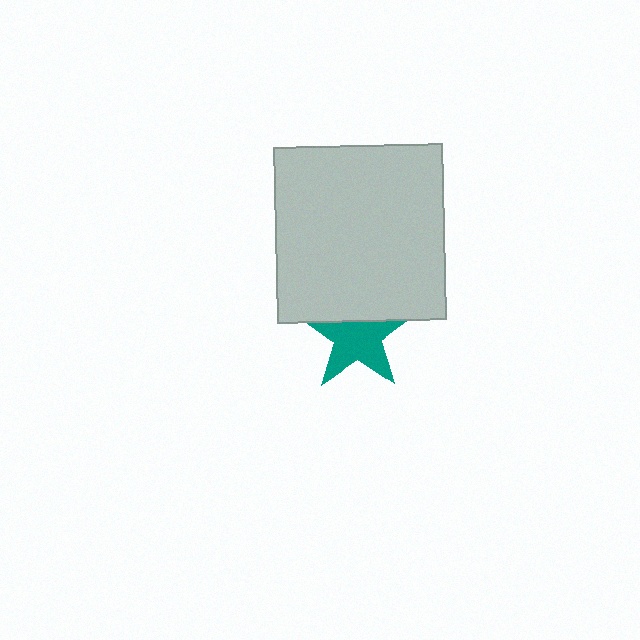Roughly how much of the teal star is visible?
Most of it is visible (roughly 67%).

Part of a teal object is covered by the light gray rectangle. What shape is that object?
It is a star.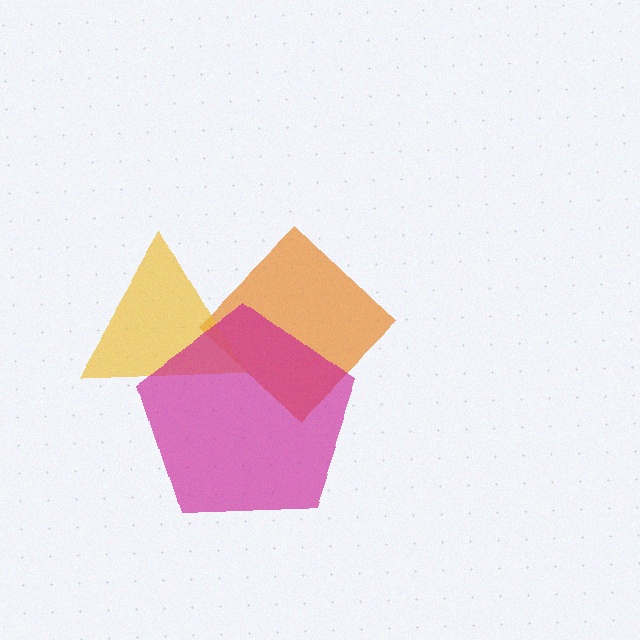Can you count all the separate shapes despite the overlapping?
Yes, there are 3 separate shapes.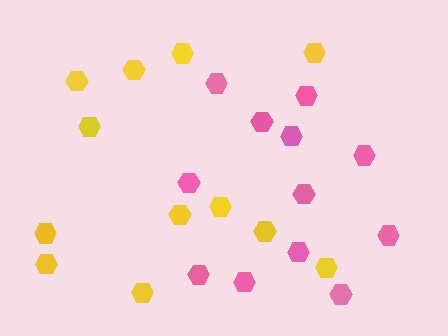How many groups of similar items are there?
There are 2 groups: one group of pink hexagons (12) and one group of yellow hexagons (12).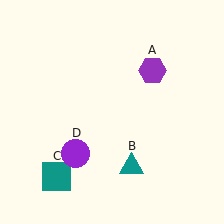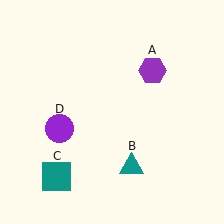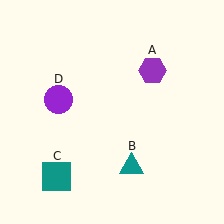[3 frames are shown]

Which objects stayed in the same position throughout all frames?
Purple hexagon (object A) and teal triangle (object B) and teal square (object C) remained stationary.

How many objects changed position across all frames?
1 object changed position: purple circle (object D).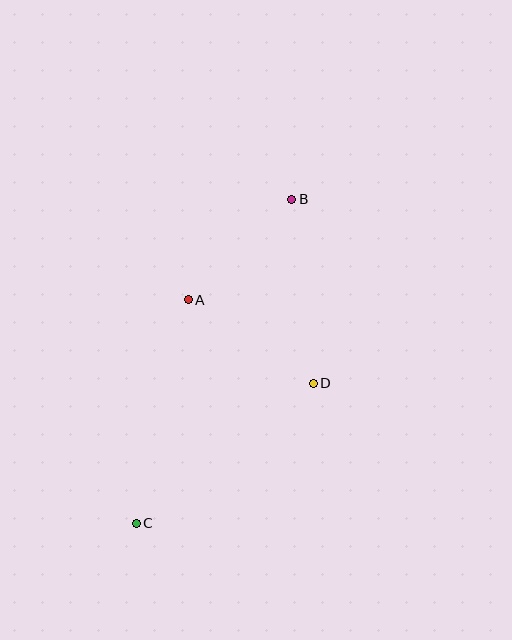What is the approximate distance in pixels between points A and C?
The distance between A and C is approximately 229 pixels.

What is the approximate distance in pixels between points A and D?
The distance between A and D is approximately 150 pixels.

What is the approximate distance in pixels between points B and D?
The distance between B and D is approximately 185 pixels.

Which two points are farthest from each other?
Points B and C are farthest from each other.